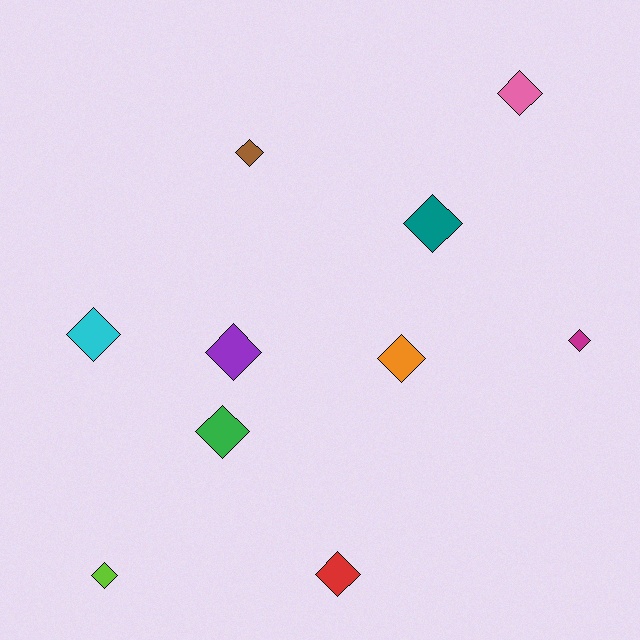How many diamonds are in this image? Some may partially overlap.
There are 10 diamonds.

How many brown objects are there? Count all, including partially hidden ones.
There is 1 brown object.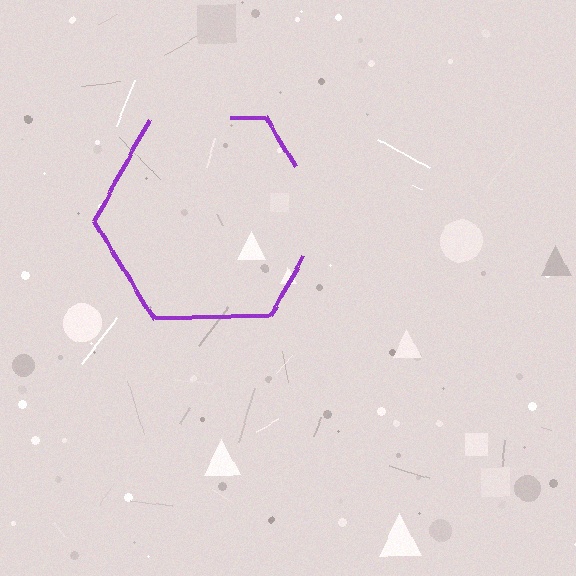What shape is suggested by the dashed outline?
The dashed outline suggests a hexagon.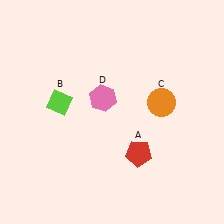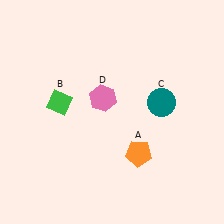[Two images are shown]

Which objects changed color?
A changed from red to orange. B changed from lime to green. C changed from orange to teal.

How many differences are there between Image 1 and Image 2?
There are 3 differences between the two images.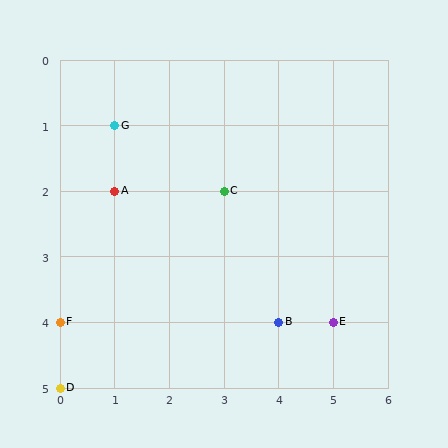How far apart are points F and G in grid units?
Points F and G are 1 column and 3 rows apart (about 3.2 grid units diagonally).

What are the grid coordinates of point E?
Point E is at grid coordinates (5, 4).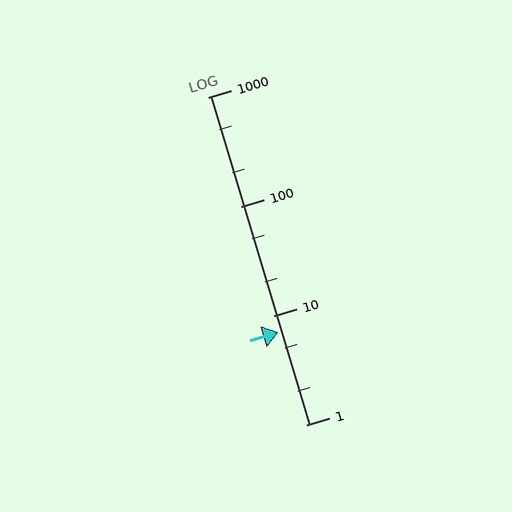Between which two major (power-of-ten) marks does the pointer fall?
The pointer is between 1 and 10.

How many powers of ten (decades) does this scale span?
The scale spans 3 decades, from 1 to 1000.